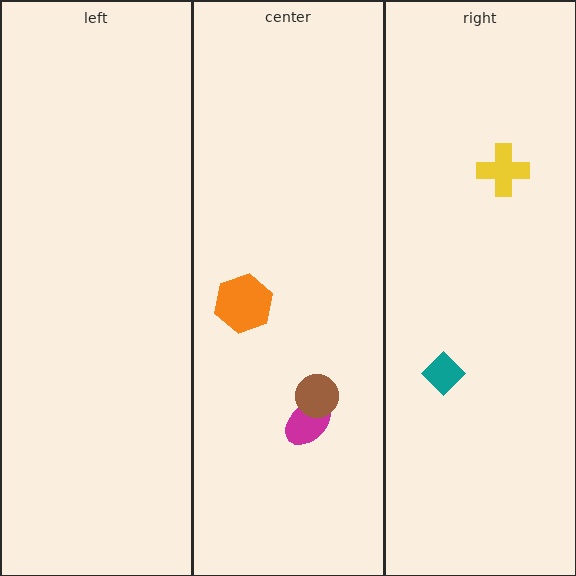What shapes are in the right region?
The teal diamond, the yellow cross.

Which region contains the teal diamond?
The right region.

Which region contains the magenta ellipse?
The center region.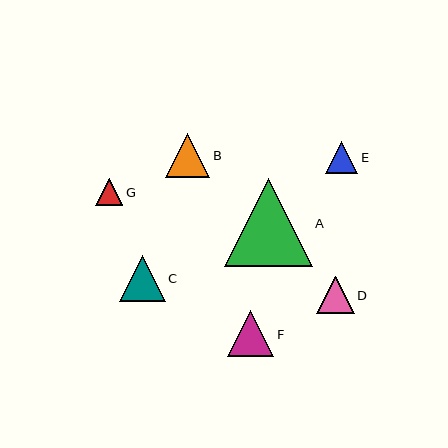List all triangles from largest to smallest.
From largest to smallest: A, F, C, B, D, E, G.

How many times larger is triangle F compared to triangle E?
Triangle F is approximately 1.4 times the size of triangle E.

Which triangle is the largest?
Triangle A is the largest with a size of approximately 88 pixels.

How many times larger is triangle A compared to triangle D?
Triangle A is approximately 2.3 times the size of triangle D.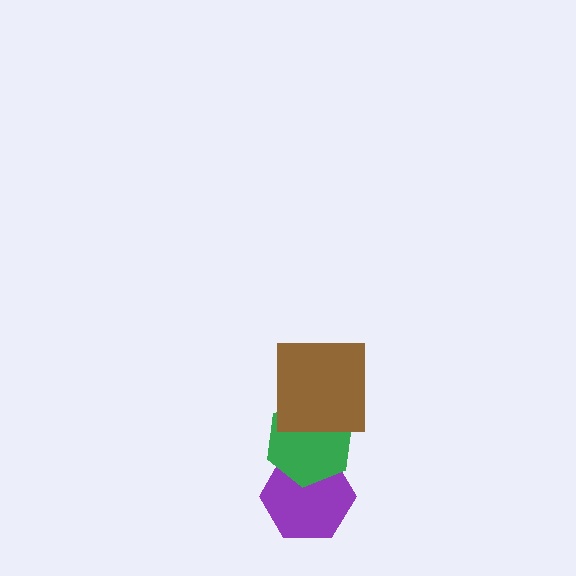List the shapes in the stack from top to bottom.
From top to bottom: the brown square, the green hexagon, the purple hexagon.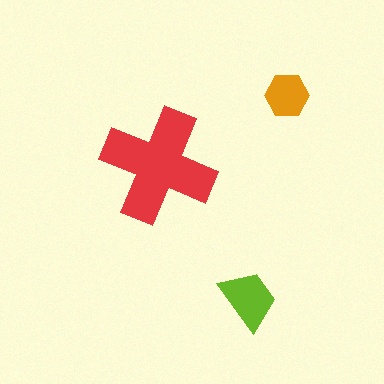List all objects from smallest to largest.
The orange hexagon, the lime trapezoid, the red cross.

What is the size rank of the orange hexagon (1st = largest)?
3rd.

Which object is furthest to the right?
The orange hexagon is rightmost.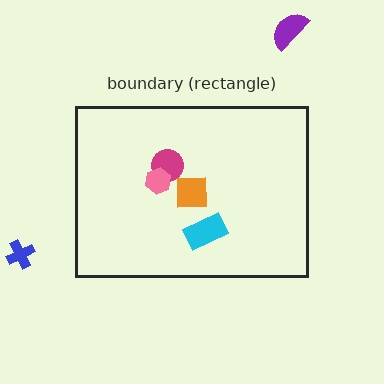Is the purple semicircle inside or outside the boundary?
Outside.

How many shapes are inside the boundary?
4 inside, 2 outside.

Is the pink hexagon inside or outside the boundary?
Inside.